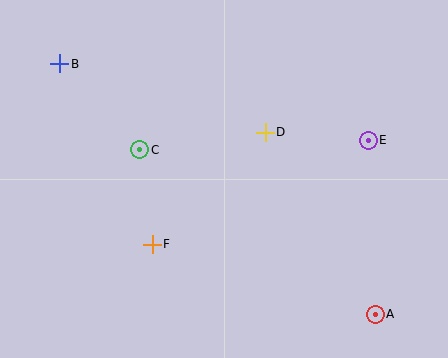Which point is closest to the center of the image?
Point D at (265, 132) is closest to the center.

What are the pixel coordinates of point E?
Point E is at (368, 140).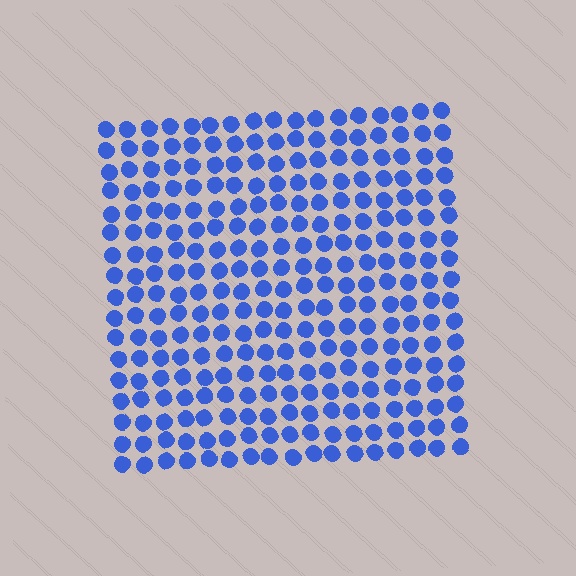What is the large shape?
The large shape is a square.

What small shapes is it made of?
It is made of small circles.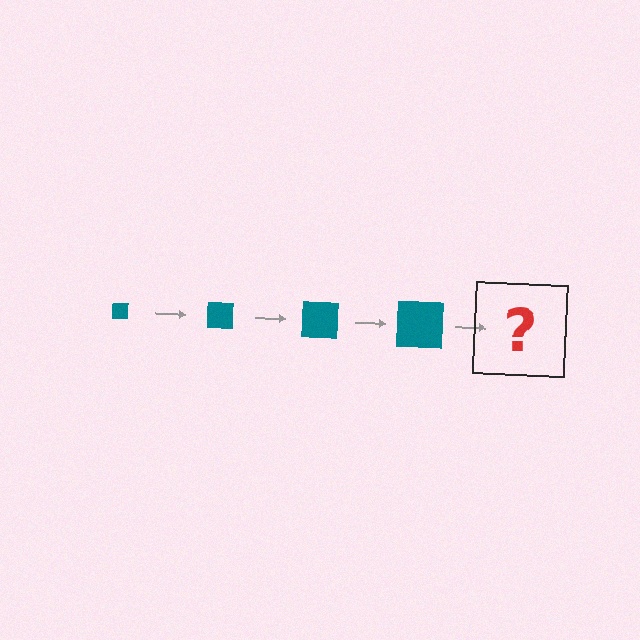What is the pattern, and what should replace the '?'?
The pattern is that the square gets progressively larger each step. The '?' should be a teal square, larger than the previous one.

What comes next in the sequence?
The next element should be a teal square, larger than the previous one.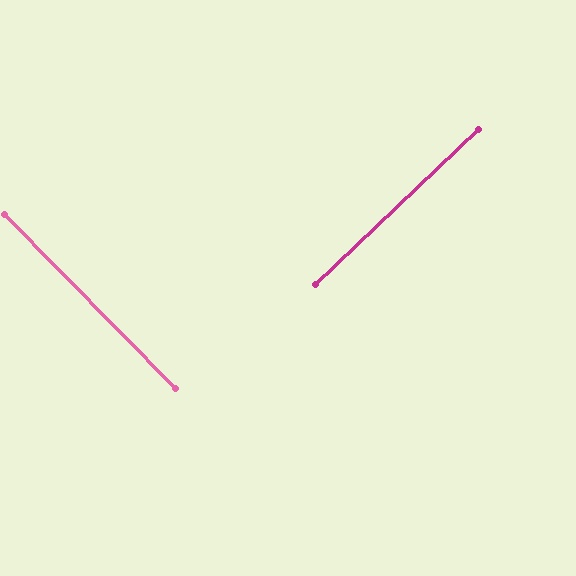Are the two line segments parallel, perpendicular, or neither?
Perpendicular — they meet at approximately 89°.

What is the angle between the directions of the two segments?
Approximately 89 degrees.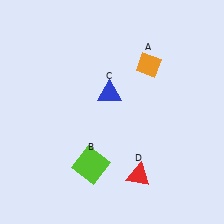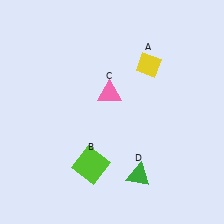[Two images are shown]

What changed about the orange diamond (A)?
In Image 1, A is orange. In Image 2, it changed to yellow.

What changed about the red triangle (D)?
In Image 1, D is red. In Image 2, it changed to green.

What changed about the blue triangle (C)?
In Image 1, C is blue. In Image 2, it changed to pink.